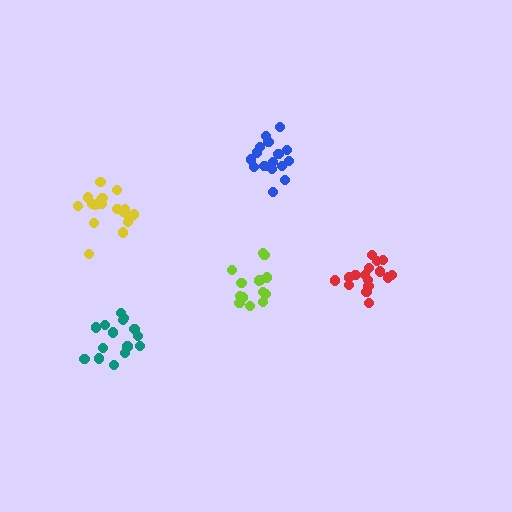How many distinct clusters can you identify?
There are 5 distinct clusters.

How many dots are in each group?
Group 1: 16 dots, Group 2: 15 dots, Group 3: 14 dots, Group 4: 16 dots, Group 5: 18 dots (79 total).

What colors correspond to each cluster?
The clusters are colored: red, teal, lime, blue, yellow.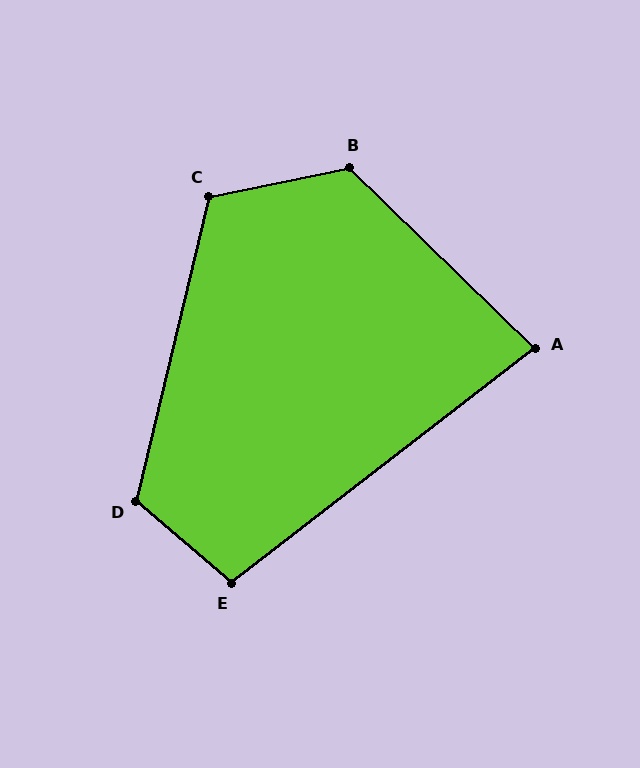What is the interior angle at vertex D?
Approximately 117 degrees (obtuse).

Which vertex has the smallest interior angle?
A, at approximately 82 degrees.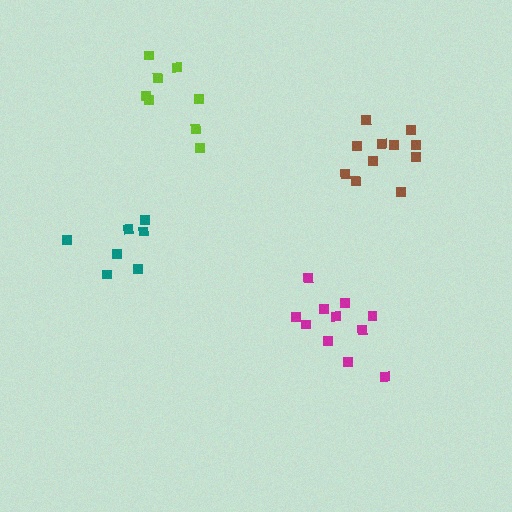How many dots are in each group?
Group 1: 7 dots, Group 2: 11 dots, Group 3: 8 dots, Group 4: 11 dots (37 total).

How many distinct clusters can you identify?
There are 4 distinct clusters.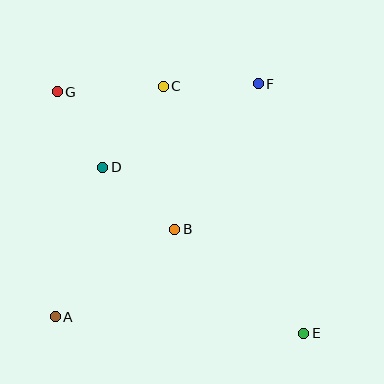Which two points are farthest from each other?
Points E and G are farthest from each other.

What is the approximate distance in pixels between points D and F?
The distance between D and F is approximately 177 pixels.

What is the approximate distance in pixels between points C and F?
The distance between C and F is approximately 95 pixels.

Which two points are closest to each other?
Points D and G are closest to each other.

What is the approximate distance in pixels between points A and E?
The distance between A and E is approximately 249 pixels.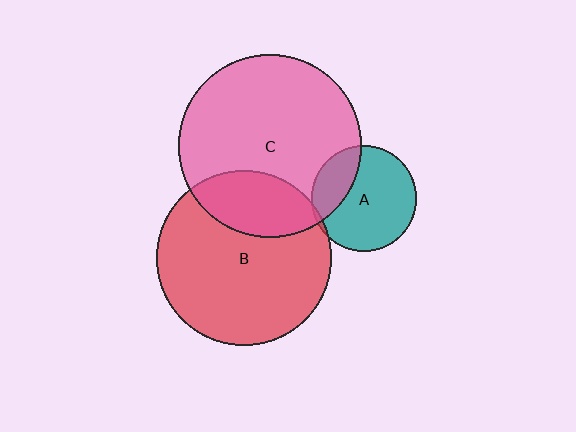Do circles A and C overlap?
Yes.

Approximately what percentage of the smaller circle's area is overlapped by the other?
Approximately 25%.